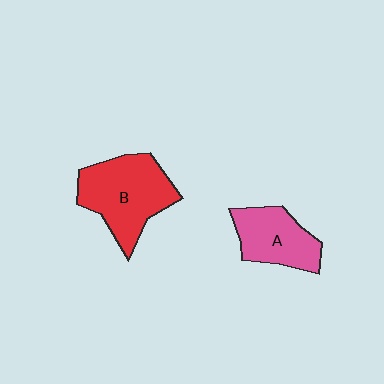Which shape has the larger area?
Shape B (red).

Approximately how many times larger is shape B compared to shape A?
Approximately 1.4 times.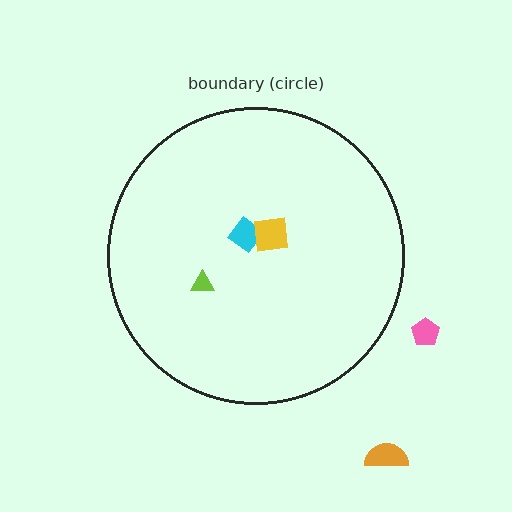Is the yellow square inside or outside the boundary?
Inside.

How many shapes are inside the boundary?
3 inside, 2 outside.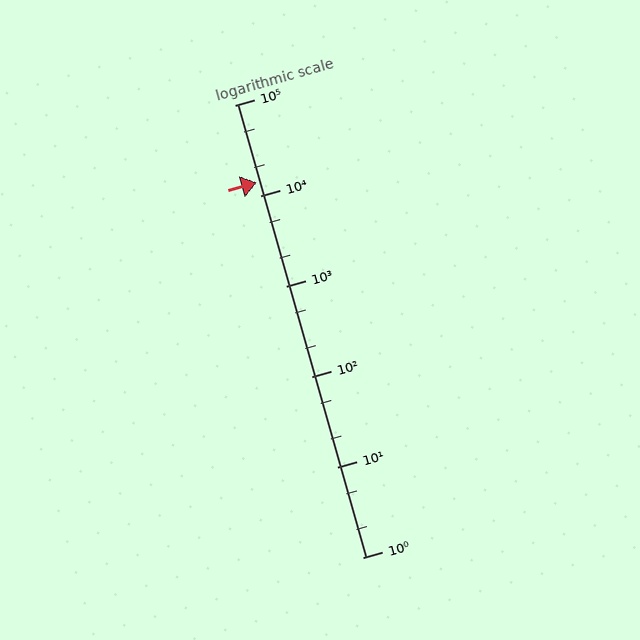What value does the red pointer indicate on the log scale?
The pointer indicates approximately 14000.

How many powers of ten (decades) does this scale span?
The scale spans 5 decades, from 1 to 100000.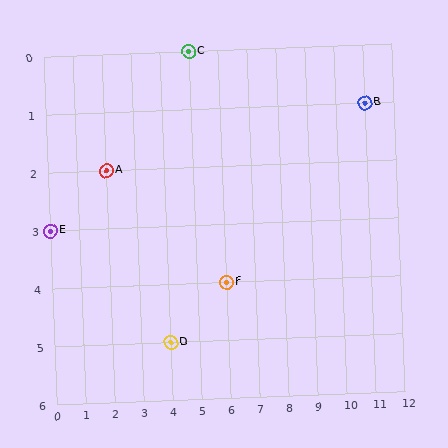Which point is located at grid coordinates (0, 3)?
Point E is at (0, 3).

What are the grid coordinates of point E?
Point E is at grid coordinates (0, 3).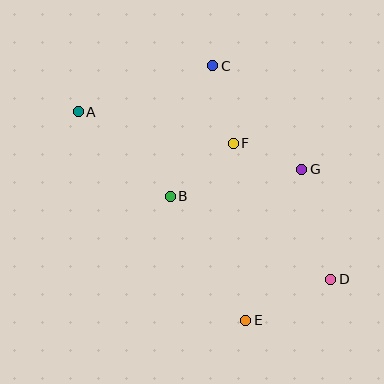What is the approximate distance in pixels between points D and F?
The distance between D and F is approximately 167 pixels.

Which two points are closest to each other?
Points F and G are closest to each other.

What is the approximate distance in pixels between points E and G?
The distance between E and G is approximately 161 pixels.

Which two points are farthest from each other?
Points A and D are farthest from each other.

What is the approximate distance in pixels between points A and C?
The distance between A and C is approximately 142 pixels.